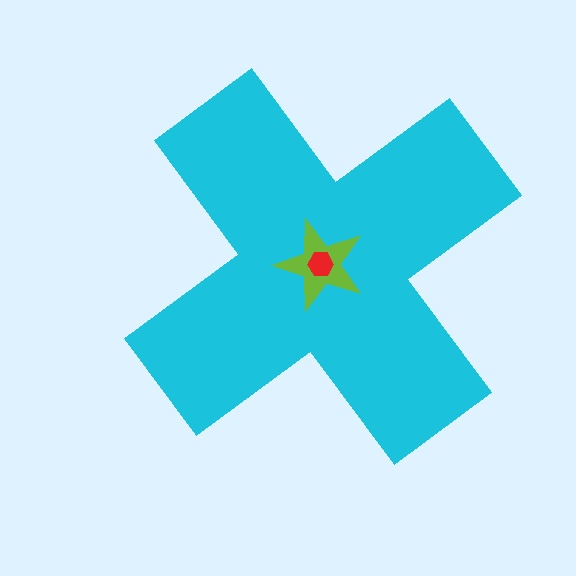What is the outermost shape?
The cyan cross.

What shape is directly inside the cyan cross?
The lime star.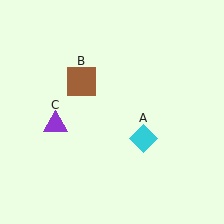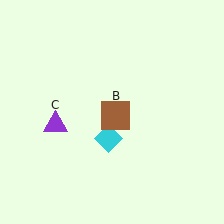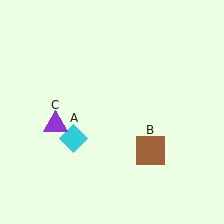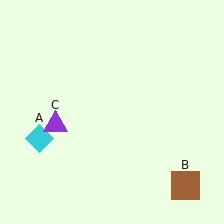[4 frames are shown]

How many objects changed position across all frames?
2 objects changed position: cyan diamond (object A), brown square (object B).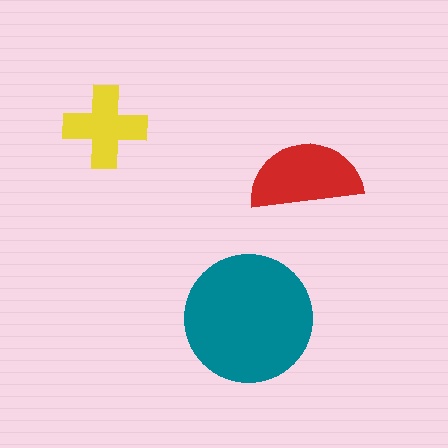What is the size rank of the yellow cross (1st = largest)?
3rd.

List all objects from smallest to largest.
The yellow cross, the red semicircle, the teal circle.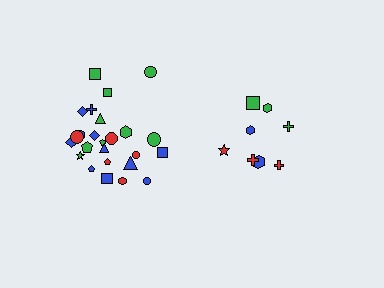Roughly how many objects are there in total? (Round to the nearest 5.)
Roughly 35 objects in total.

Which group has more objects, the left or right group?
The left group.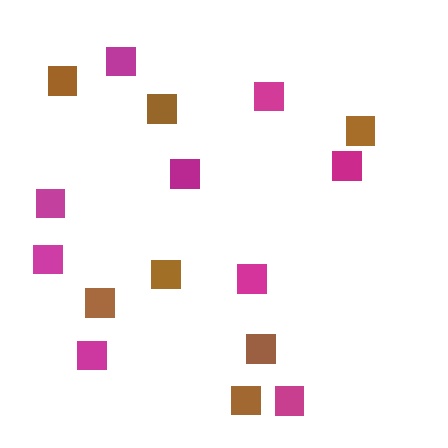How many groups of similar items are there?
There are 2 groups: one group of brown squares (7) and one group of magenta squares (9).